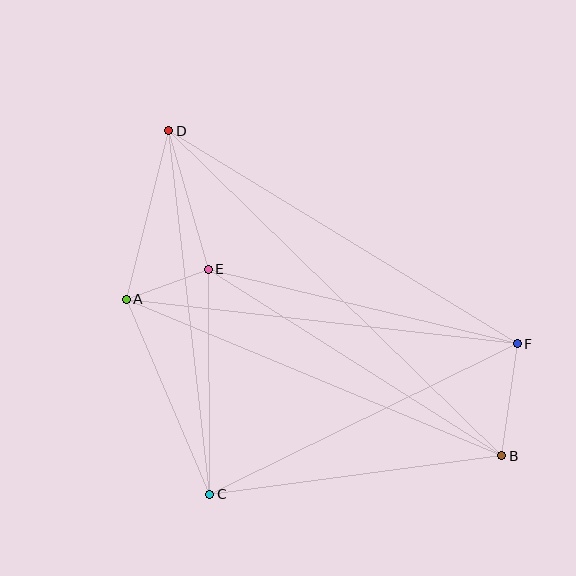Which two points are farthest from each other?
Points B and D are farthest from each other.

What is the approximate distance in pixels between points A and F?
The distance between A and F is approximately 394 pixels.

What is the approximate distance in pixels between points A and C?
The distance between A and C is approximately 212 pixels.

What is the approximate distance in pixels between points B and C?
The distance between B and C is approximately 294 pixels.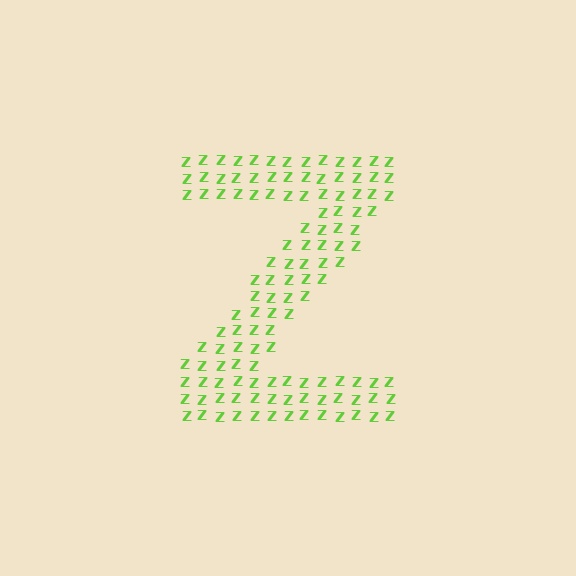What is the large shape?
The large shape is the letter Z.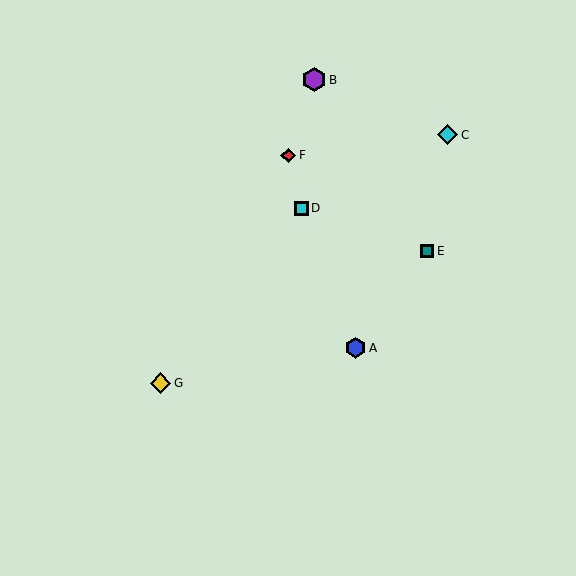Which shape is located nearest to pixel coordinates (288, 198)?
The cyan square (labeled D) at (302, 208) is nearest to that location.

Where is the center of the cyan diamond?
The center of the cyan diamond is at (447, 135).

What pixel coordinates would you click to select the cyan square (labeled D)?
Click at (302, 208) to select the cyan square D.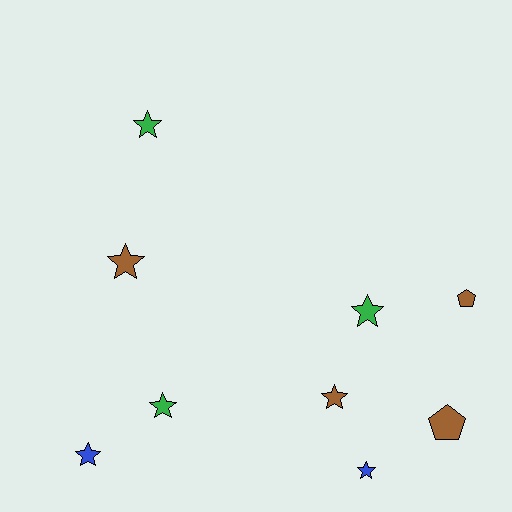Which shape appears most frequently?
Star, with 7 objects.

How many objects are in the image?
There are 9 objects.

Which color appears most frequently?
Brown, with 4 objects.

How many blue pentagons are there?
There are no blue pentagons.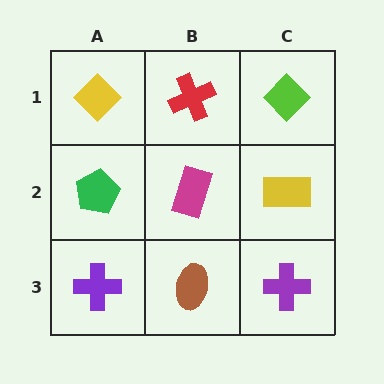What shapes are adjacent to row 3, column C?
A yellow rectangle (row 2, column C), a brown ellipse (row 3, column B).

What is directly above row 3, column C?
A yellow rectangle.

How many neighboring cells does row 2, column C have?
3.